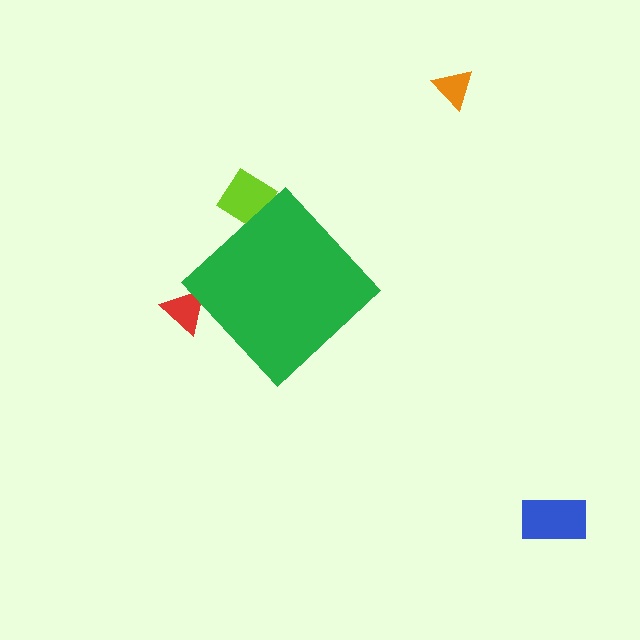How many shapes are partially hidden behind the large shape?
2 shapes are partially hidden.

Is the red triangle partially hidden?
Yes, the red triangle is partially hidden behind the green diamond.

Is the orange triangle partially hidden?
No, the orange triangle is fully visible.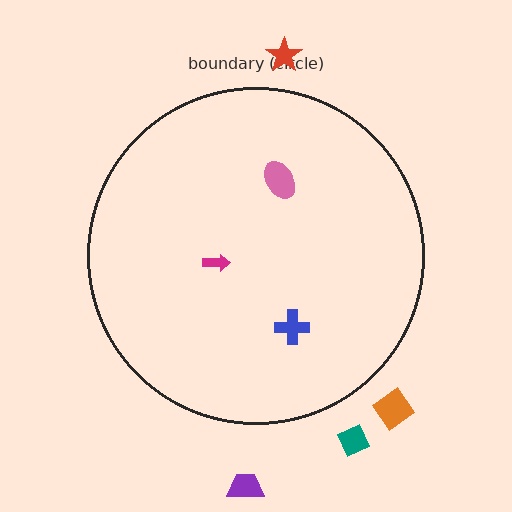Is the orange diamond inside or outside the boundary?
Outside.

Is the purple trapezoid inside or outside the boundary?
Outside.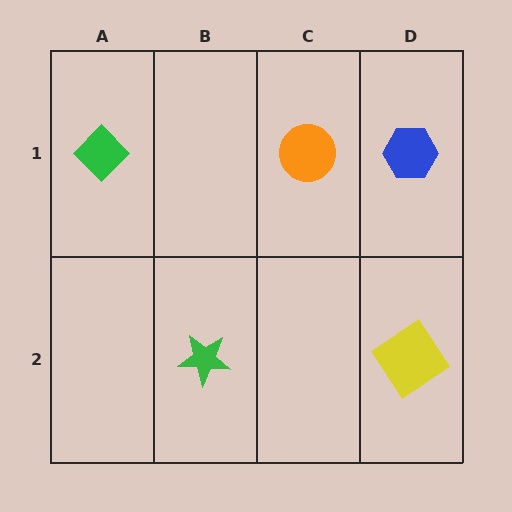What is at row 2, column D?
A yellow diamond.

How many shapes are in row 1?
3 shapes.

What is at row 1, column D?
A blue hexagon.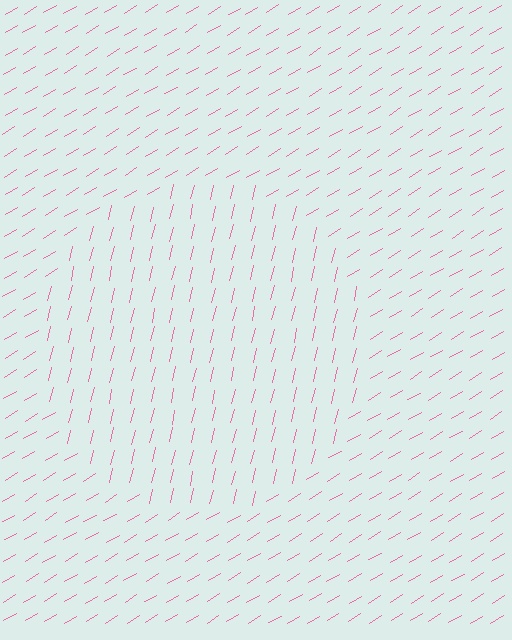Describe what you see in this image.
The image is filled with small pink line segments. A circle region in the image has lines oriented differently from the surrounding lines, creating a visible texture boundary.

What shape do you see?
I see a circle.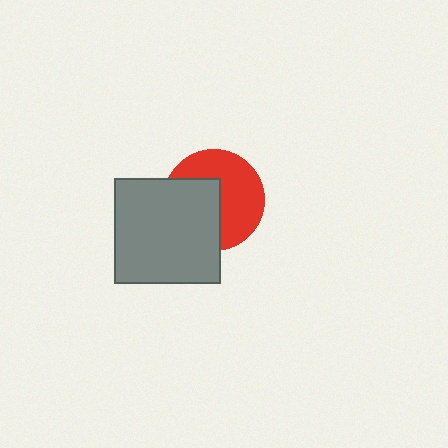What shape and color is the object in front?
The object in front is a gray square.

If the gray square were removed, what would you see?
You would see the complete red circle.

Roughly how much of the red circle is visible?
About half of it is visible (roughly 55%).